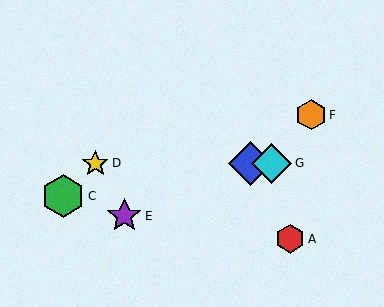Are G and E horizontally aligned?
No, G is at y≈163 and E is at y≈216.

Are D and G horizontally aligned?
Yes, both are at y≈163.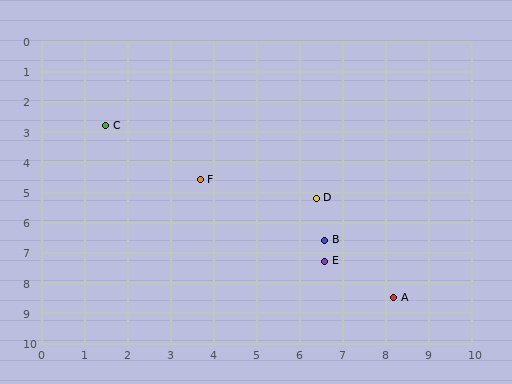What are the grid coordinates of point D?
Point D is at approximately (6.4, 5.2).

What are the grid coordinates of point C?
Point C is at approximately (1.5, 2.8).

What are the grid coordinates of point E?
Point E is at approximately (6.6, 7.3).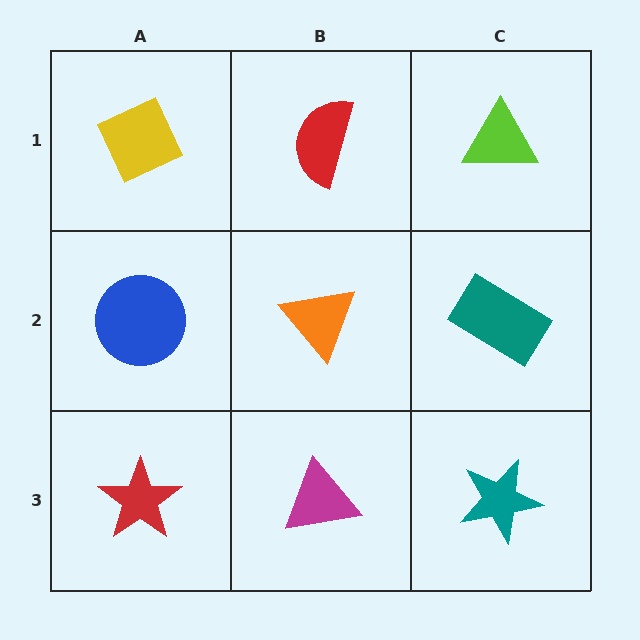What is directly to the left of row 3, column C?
A magenta triangle.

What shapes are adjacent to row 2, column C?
A lime triangle (row 1, column C), a teal star (row 3, column C), an orange triangle (row 2, column B).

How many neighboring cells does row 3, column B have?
3.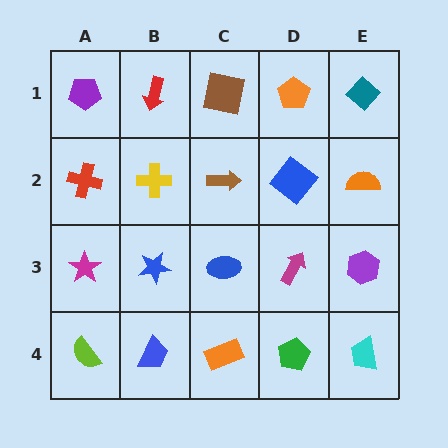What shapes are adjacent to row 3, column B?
A yellow cross (row 2, column B), a blue trapezoid (row 4, column B), a magenta star (row 3, column A), a blue ellipse (row 3, column C).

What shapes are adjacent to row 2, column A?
A purple pentagon (row 1, column A), a magenta star (row 3, column A), a yellow cross (row 2, column B).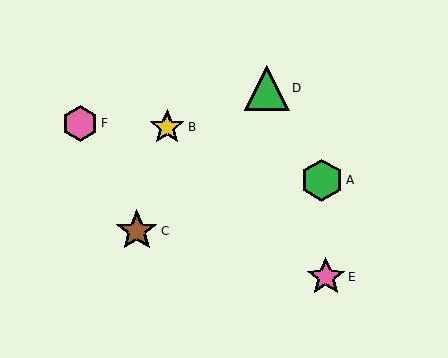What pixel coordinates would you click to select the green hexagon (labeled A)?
Click at (322, 180) to select the green hexagon A.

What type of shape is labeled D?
Shape D is a green triangle.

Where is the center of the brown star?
The center of the brown star is at (137, 231).